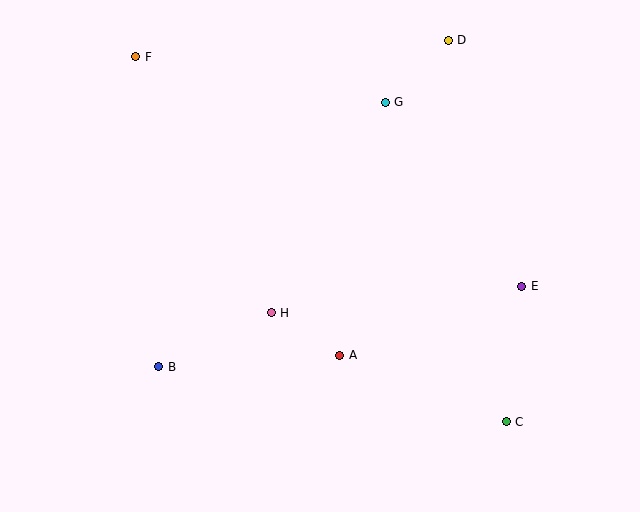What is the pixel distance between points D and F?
The distance between D and F is 313 pixels.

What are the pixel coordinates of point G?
Point G is at (385, 102).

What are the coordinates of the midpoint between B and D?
The midpoint between B and D is at (304, 203).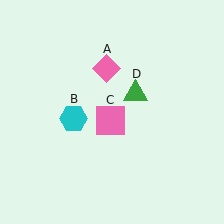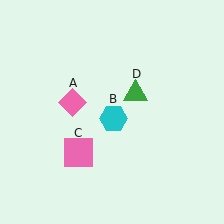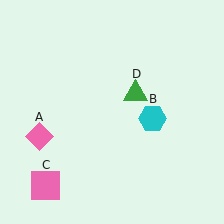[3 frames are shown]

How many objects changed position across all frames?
3 objects changed position: pink diamond (object A), cyan hexagon (object B), pink square (object C).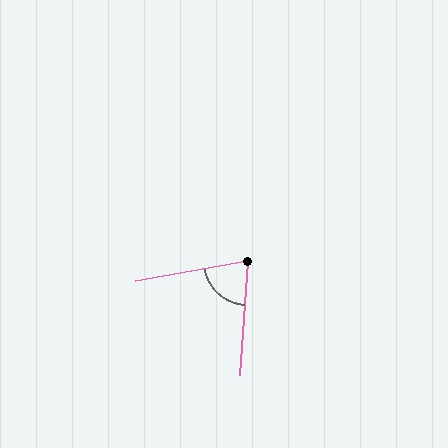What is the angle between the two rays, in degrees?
Approximately 76 degrees.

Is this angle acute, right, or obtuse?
It is acute.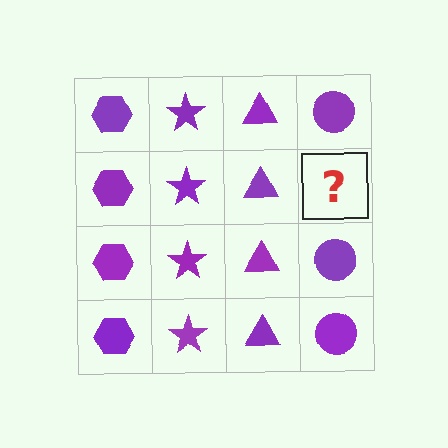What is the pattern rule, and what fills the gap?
The rule is that each column has a consistent shape. The gap should be filled with a purple circle.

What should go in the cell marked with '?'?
The missing cell should contain a purple circle.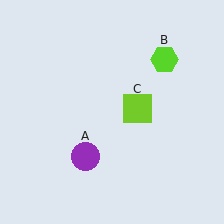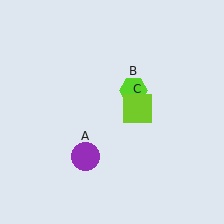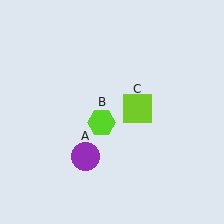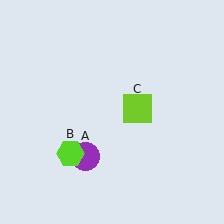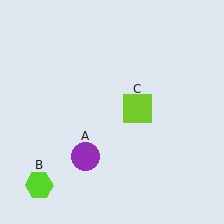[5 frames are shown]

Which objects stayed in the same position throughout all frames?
Purple circle (object A) and lime square (object C) remained stationary.